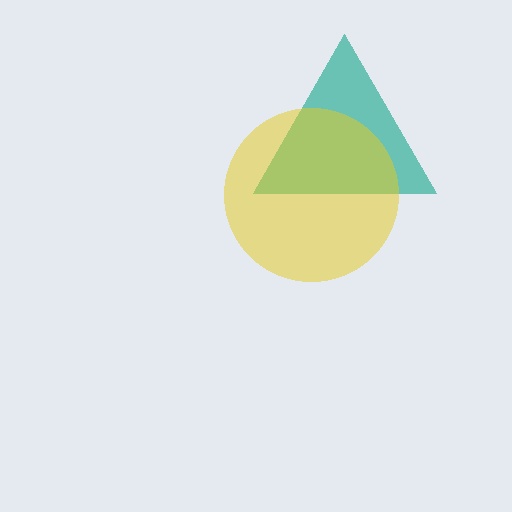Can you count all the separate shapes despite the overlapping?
Yes, there are 2 separate shapes.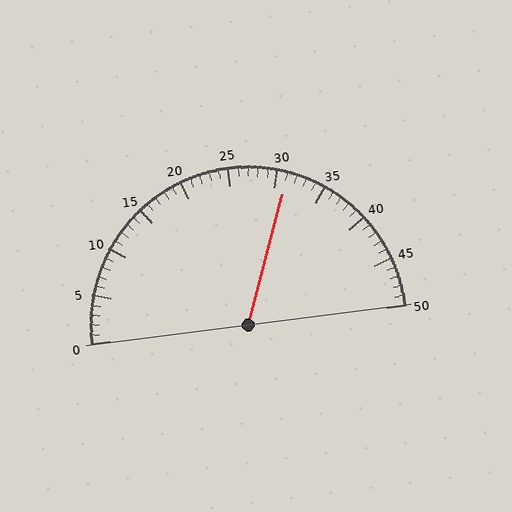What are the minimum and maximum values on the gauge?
The gauge ranges from 0 to 50.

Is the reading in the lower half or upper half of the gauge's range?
The reading is in the upper half of the range (0 to 50).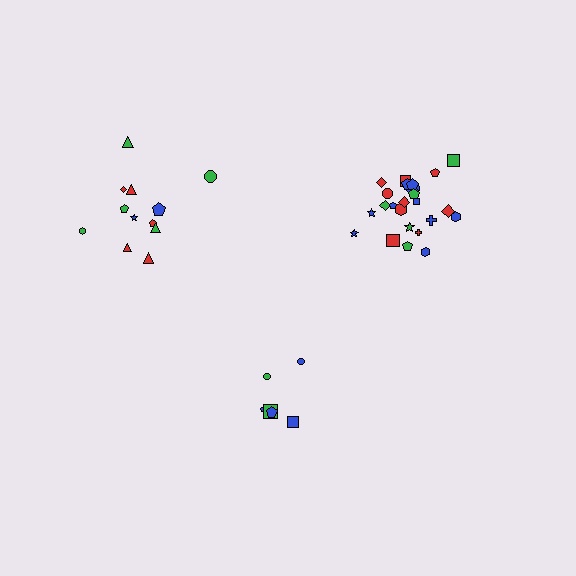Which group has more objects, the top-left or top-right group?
The top-right group.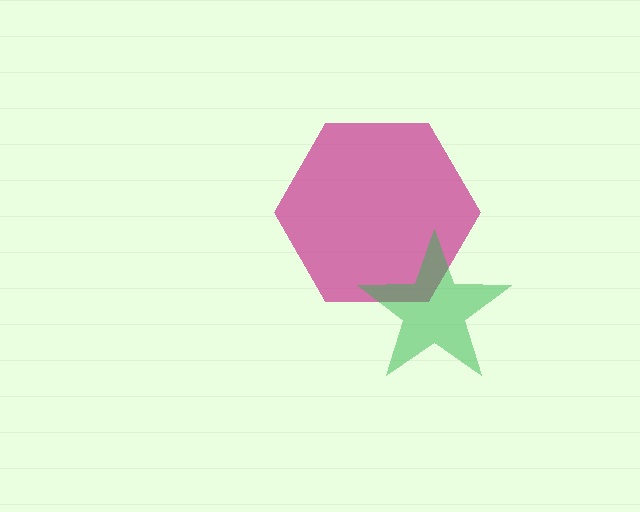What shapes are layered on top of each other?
The layered shapes are: a magenta hexagon, a green star.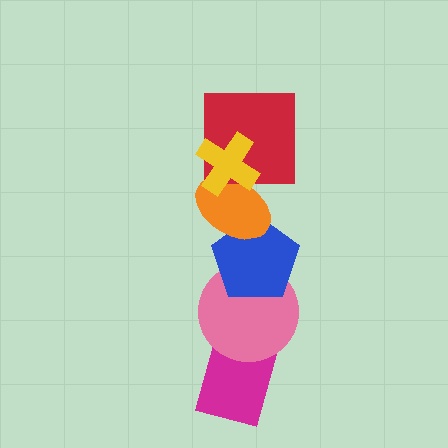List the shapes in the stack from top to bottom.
From top to bottom: the yellow cross, the red square, the orange ellipse, the blue pentagon, the pink circle, the magenta rectangle.